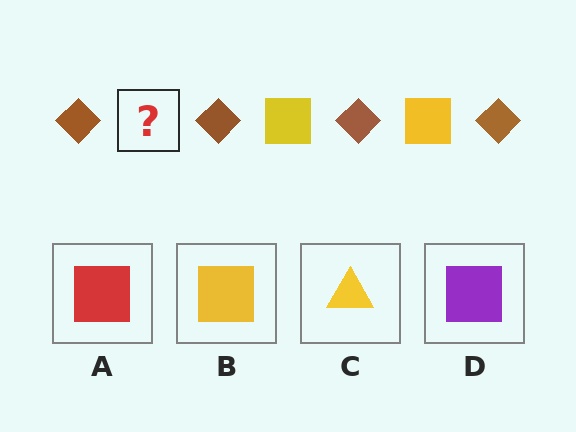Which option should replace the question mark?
Option B.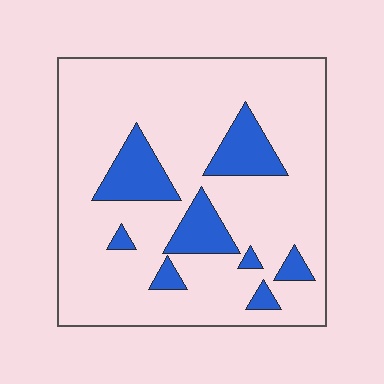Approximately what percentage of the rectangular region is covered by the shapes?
Approximately 15%.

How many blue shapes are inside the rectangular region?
8.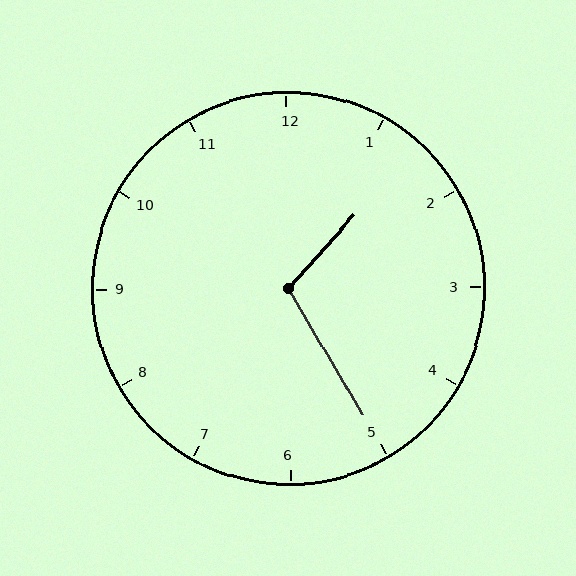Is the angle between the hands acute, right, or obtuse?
It is obtuse.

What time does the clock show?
1:25.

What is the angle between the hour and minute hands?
Approximately 108 degrees.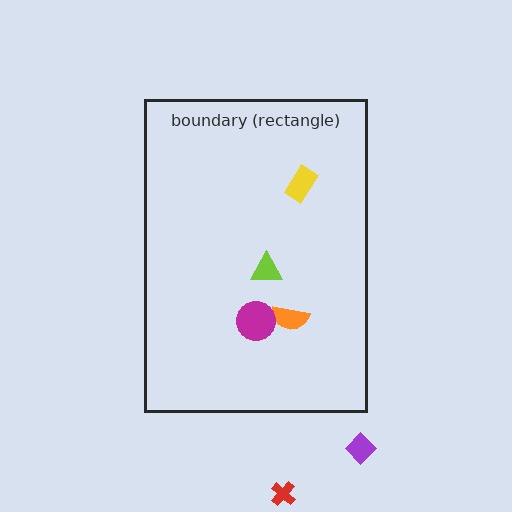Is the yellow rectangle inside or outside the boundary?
Inside.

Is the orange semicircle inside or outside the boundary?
Inside.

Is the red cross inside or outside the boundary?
Outside.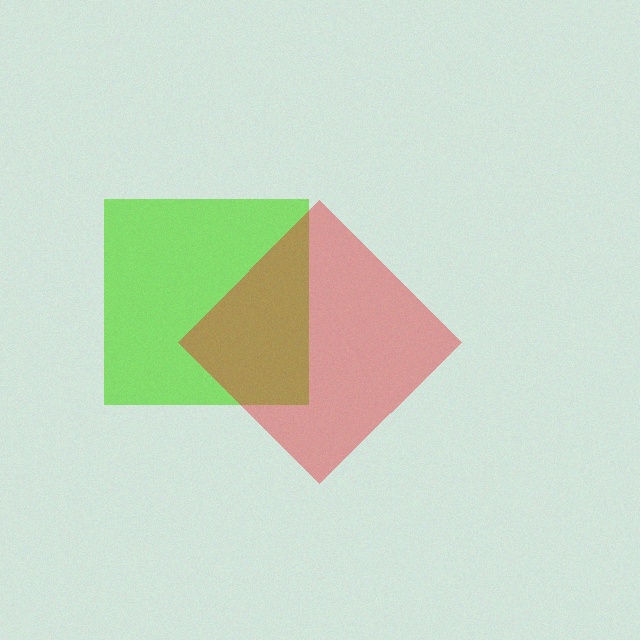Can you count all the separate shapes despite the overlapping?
Yes, there are 2 separate shapes.